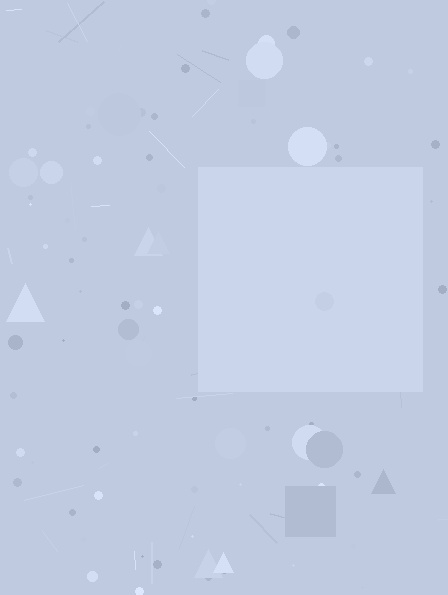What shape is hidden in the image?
A square is hidden in the image.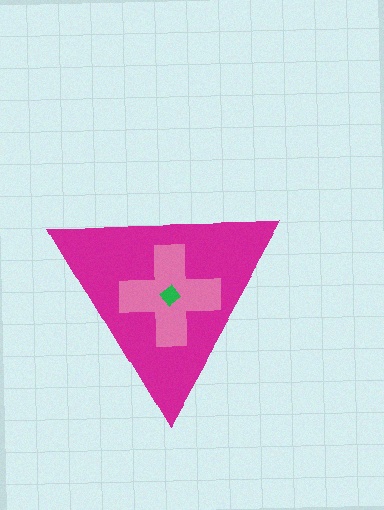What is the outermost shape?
The magenta triangle.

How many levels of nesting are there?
3.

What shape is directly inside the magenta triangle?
The pink cross.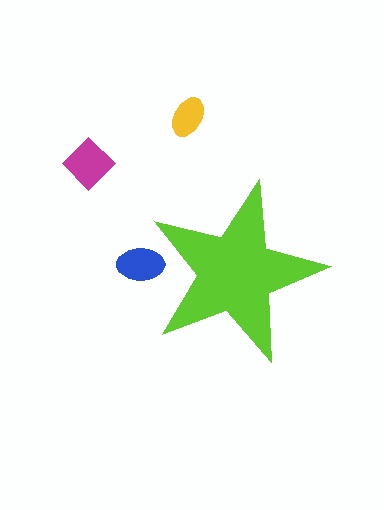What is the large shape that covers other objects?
A lime star.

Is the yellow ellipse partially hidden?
No, the yellow ellipse is fully visible.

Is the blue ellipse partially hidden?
Yes, the blue ellipse is partially hidden behind the lime star.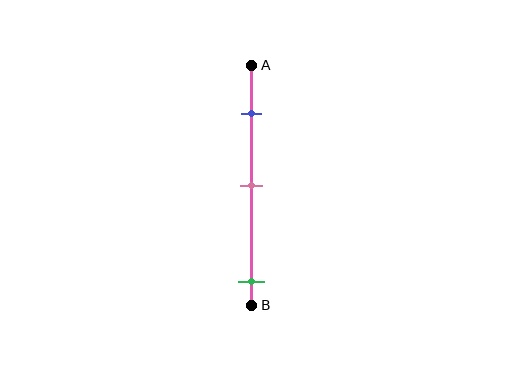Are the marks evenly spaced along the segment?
No, the marks are not evenly spaced.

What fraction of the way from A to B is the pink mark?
The pink mark is approximately 50% (0.5) of the way from A to B.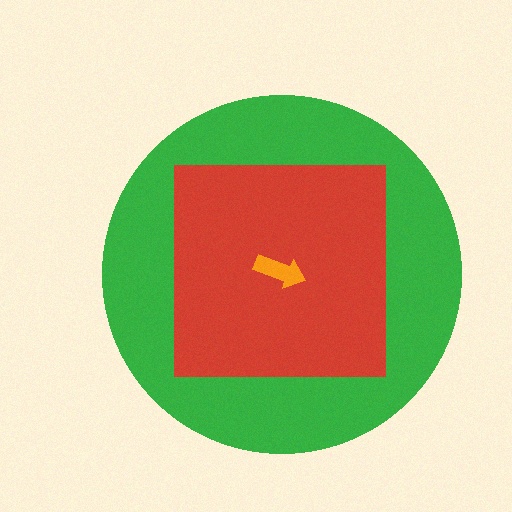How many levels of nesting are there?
3.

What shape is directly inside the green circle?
The red square.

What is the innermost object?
The orange arrow.